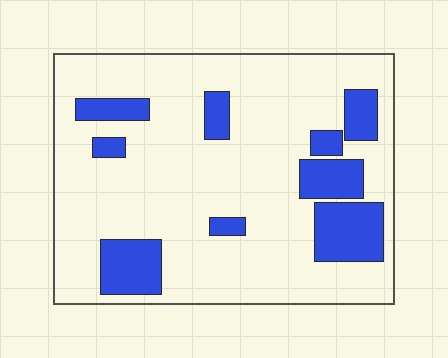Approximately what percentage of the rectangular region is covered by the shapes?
Approximately 20%.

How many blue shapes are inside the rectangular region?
9.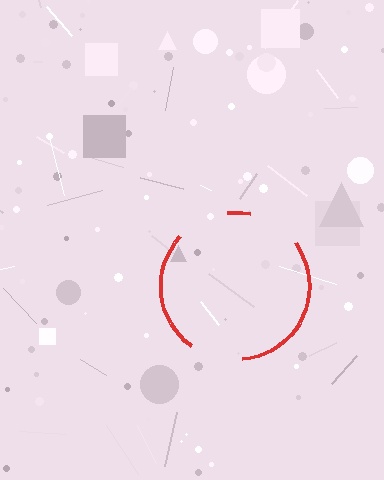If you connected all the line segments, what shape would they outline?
They would outline a circle.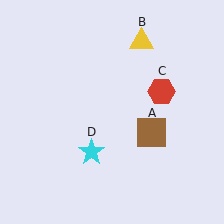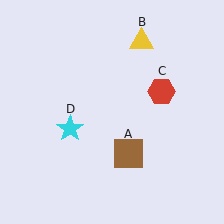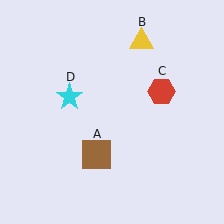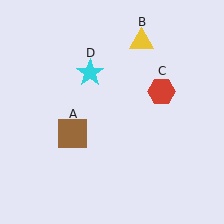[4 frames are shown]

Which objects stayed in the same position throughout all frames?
Yellow triangle (object B) and red hexagon (object C) remained stationary.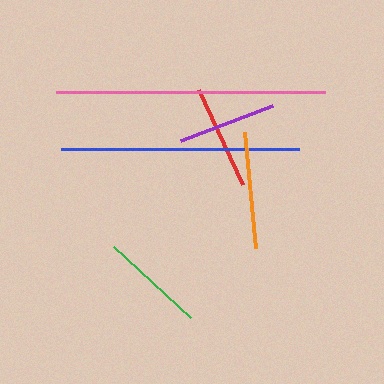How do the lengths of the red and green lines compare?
The red and green lines are approximately the same length.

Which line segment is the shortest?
The purple line is the shortest at approximately 98 pixels.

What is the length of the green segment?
The green segment is approximately 104 pixels long.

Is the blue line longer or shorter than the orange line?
The blue line is longer than the orange line.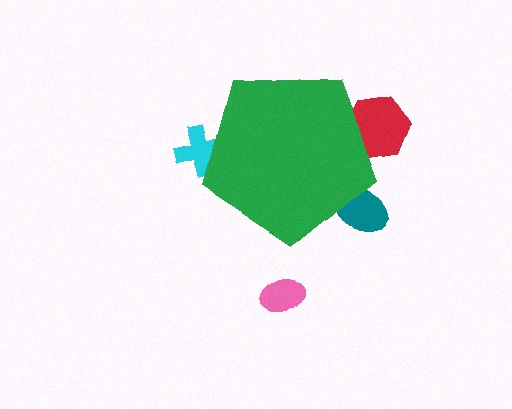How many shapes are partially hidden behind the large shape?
3 shapes are partially hidden.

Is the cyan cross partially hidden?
Yes, the cyan cross is partially hidden behind the green pentagon.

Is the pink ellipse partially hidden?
No, the pink ellipse is fully visible.